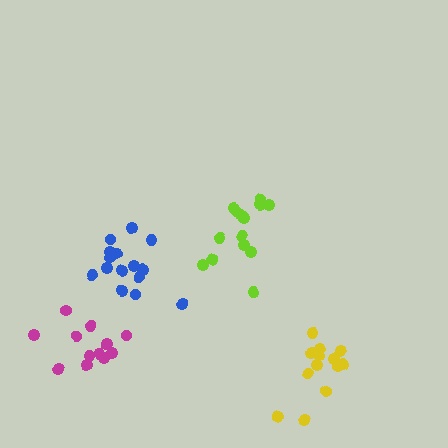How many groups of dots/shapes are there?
There are 4 groups.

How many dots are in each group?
Group 1: 14 dots, Group 2: 13 dots, Group 3: 12 dots, Group 4: 15 dots (54 total).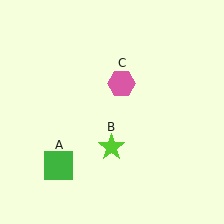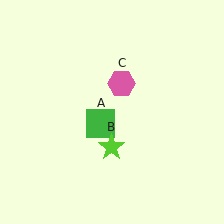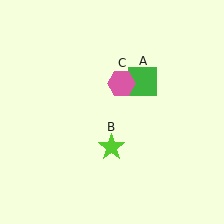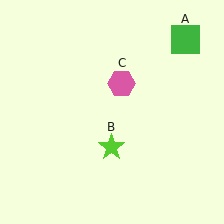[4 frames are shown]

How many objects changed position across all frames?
1 object changed position: green square (object A).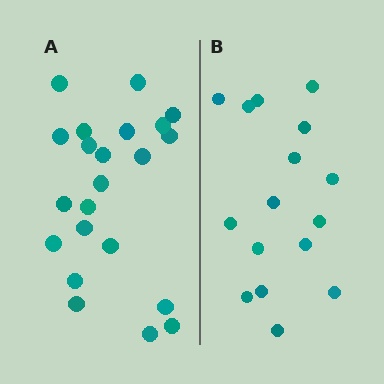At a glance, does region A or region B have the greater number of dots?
Region A (the left region) has more dots.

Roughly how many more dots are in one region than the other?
Region A has about 6 more dots than region B.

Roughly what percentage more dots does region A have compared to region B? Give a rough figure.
About 40% more.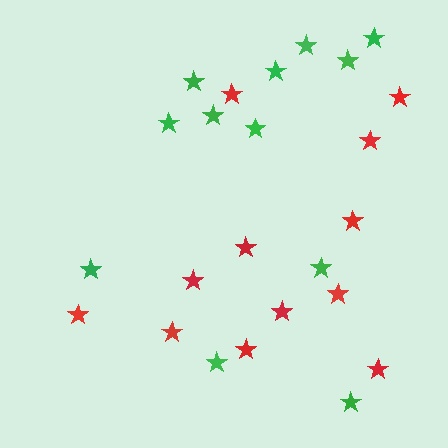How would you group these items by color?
There are 2 groups: one group of red stars (12) and one group of green stars (12).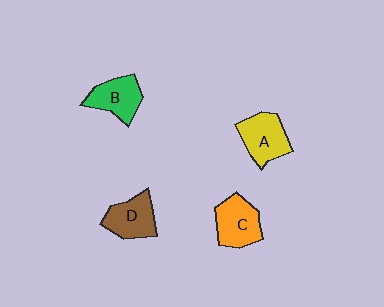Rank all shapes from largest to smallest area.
From largest to smallest: A (yellow), C (orange), D (brown), B (green).